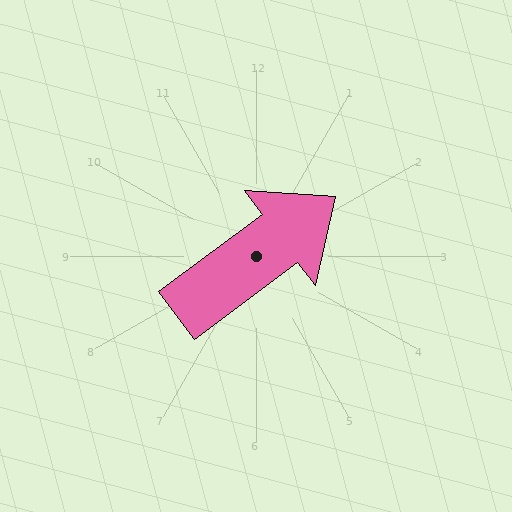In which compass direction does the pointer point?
Northeast.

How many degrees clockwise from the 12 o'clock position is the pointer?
Approximately 53 degrees.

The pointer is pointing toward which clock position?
Roughly 2 o'clock.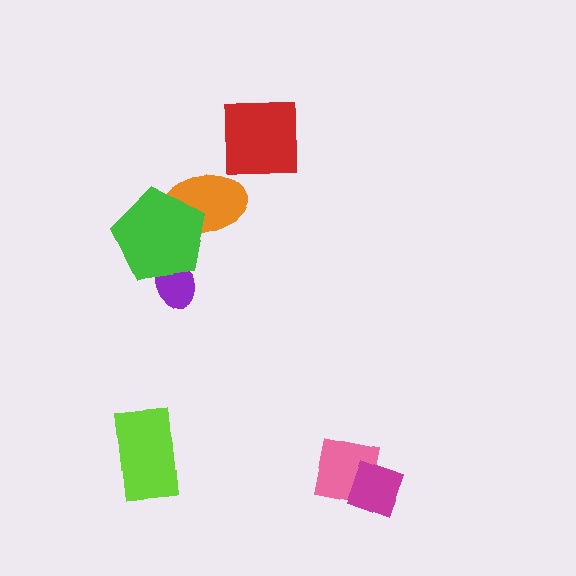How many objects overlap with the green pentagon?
2 objects overlap with the green pentagon.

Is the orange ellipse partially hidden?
Yes, it is partially covered by another shape.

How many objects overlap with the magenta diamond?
1 object overlaps with the magenta diamond.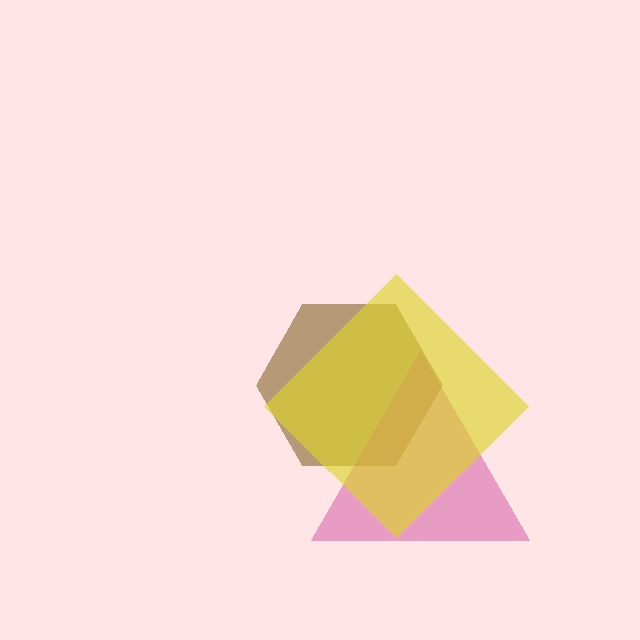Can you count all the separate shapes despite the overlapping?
Yes, there are 3 separate shapes.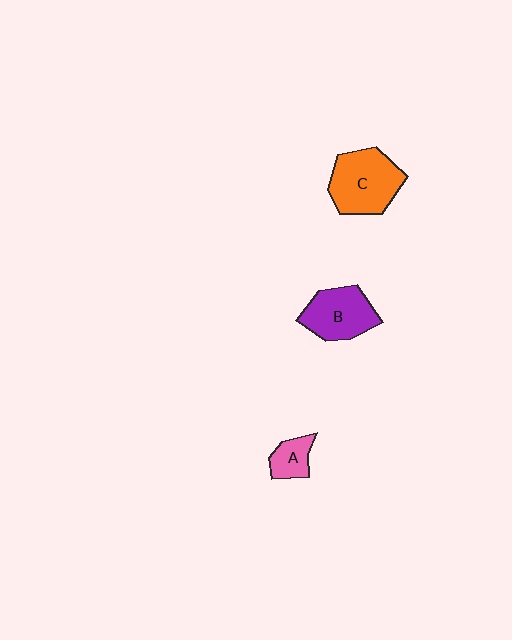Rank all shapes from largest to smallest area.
From largest to smallest: C (orange), B (purple), A (pink).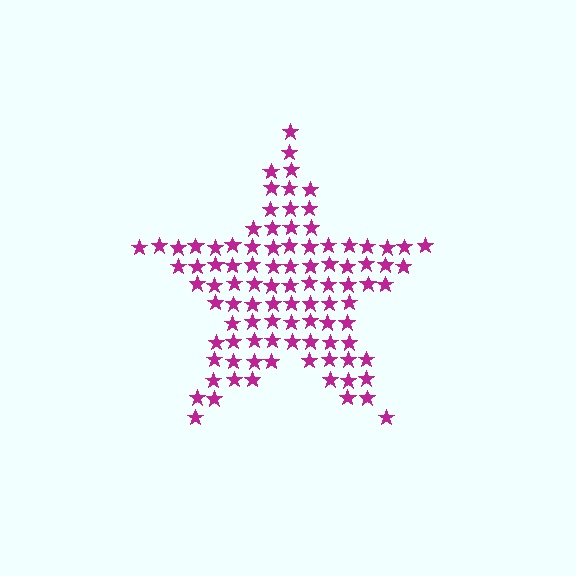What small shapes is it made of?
It is made of small stars.